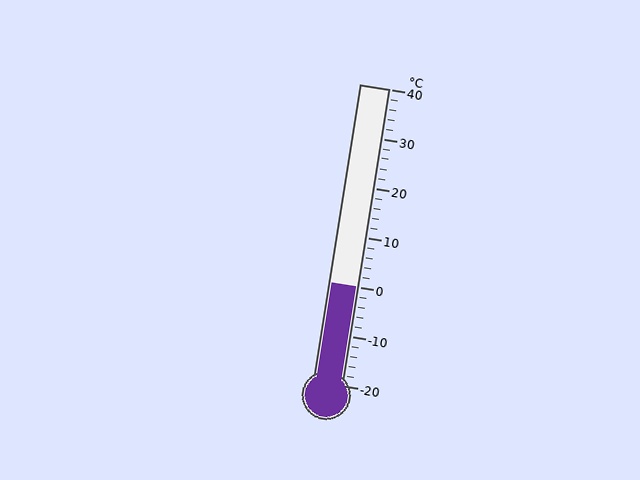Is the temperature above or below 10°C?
The temperature is below 10°C.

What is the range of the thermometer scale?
The thermometer scale ranges from -20°C to 40°C.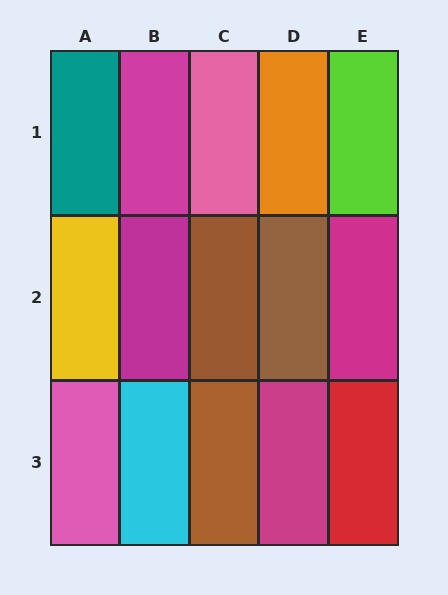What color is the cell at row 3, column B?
Cyan.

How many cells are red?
1 cell is red.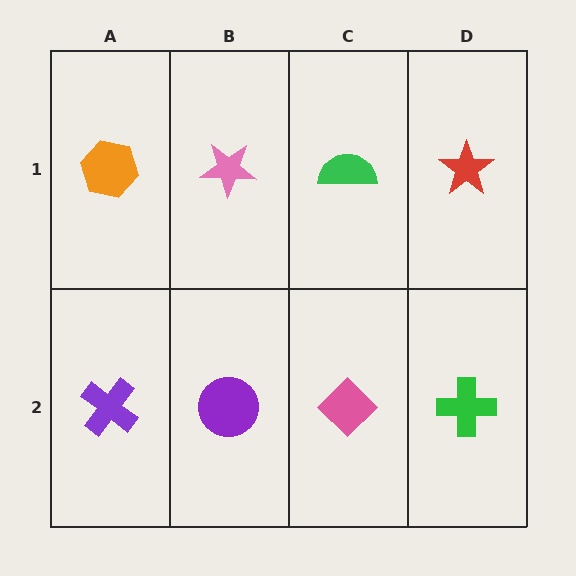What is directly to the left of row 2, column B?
A purple cross.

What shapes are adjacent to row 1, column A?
A purple cross (row 2, column A), a pink star (row 1, column B).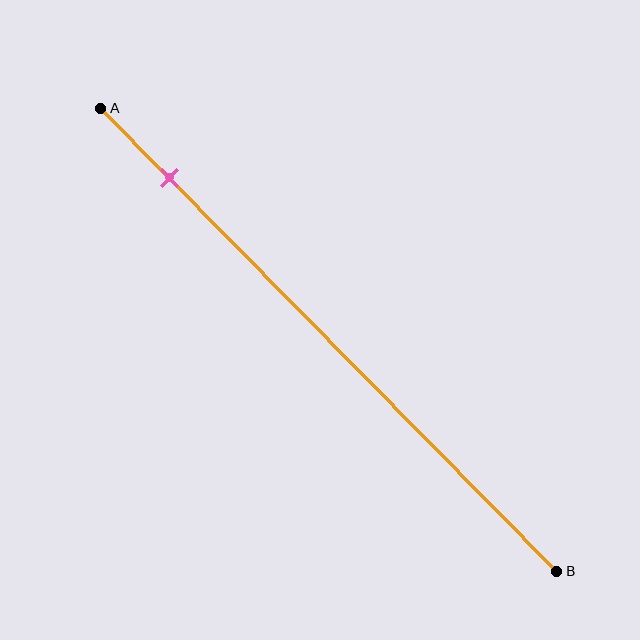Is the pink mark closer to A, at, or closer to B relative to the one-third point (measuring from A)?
The pink mark is closer to point A than the one-third point of segment AB.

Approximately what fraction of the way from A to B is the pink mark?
The pink mark is approximately 15% of the way from A to B.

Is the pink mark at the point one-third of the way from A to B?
No, the mark is at about 15% from A, not at the 33% one-third point.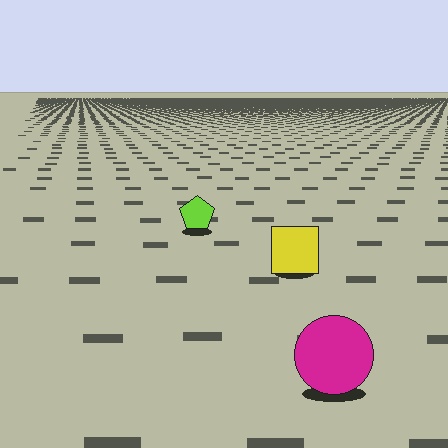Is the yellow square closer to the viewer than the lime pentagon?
Yes. The yellow square is closer — you can tell from the texture gradient: the ground texture is coarser near it.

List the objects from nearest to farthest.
From nearest to farthest: the magenta circle, the yellow square, the lime pentagon.